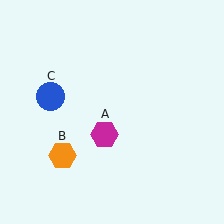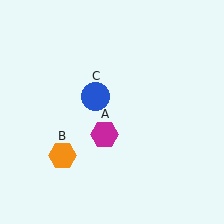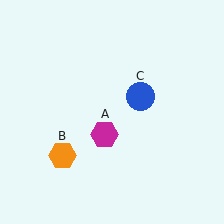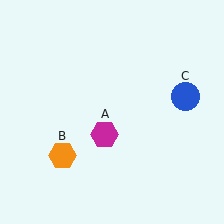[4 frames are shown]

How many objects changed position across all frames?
1 object changed position: blue circle (object C).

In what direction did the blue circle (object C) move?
The blue circle (object C) moved right.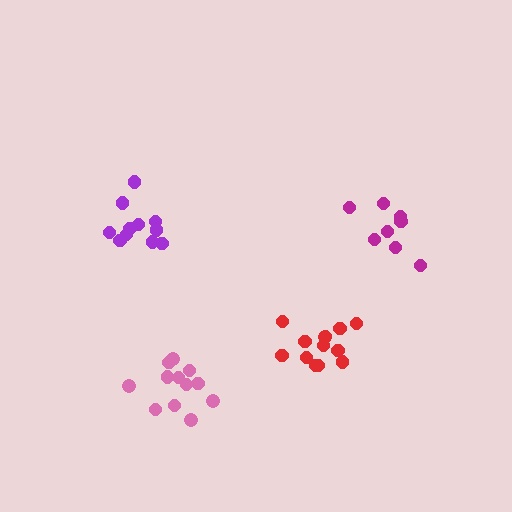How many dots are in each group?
Group 1: 12 dots, Group 2: 13 dots, Group 3: 11 dots, Group 4: 8 dots (44 total).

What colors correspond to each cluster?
The clusters are colored: pink, red, purple, magenta.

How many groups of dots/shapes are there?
There are 4 groups.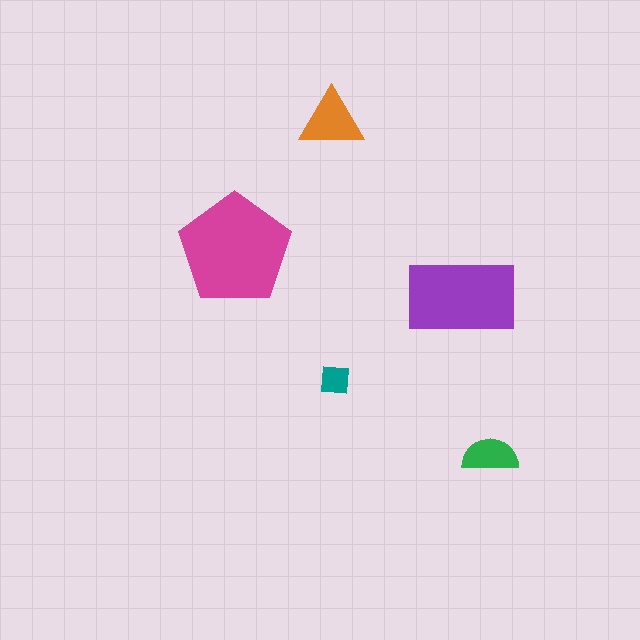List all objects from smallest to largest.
The teal square, the green semicircle, the orange triangle, the purple rectangle, the magenta pentagon.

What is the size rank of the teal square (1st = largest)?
5th.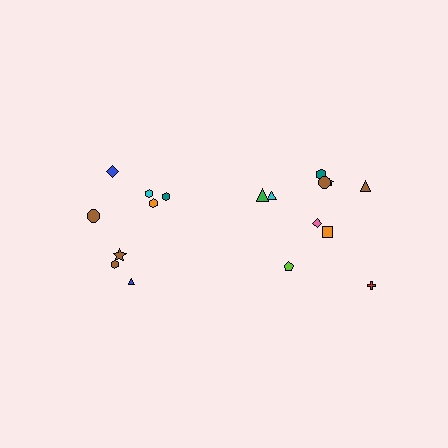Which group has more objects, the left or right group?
The right group.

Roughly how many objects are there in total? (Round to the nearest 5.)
Roughly 20 objects in total.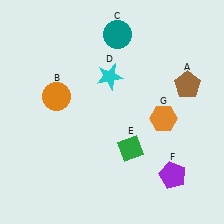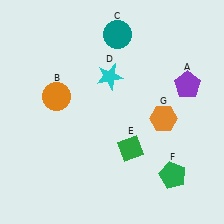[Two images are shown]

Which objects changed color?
A changed from brown to purple. F changed from purple to green.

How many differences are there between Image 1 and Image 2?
There are 2 differences between the two images.